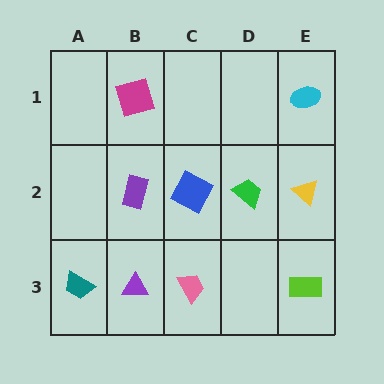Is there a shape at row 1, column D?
No, that cell is empty.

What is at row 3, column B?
A purple triangle.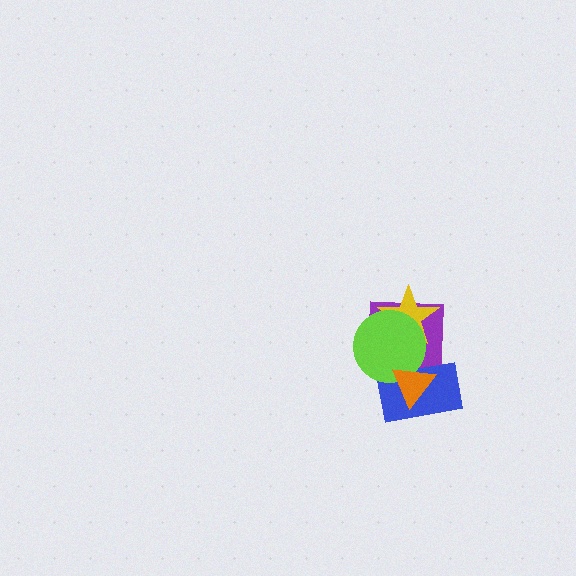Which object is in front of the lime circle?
The orange triangle is in front of the lime circle.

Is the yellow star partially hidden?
Yes, it is partially covered by another shape.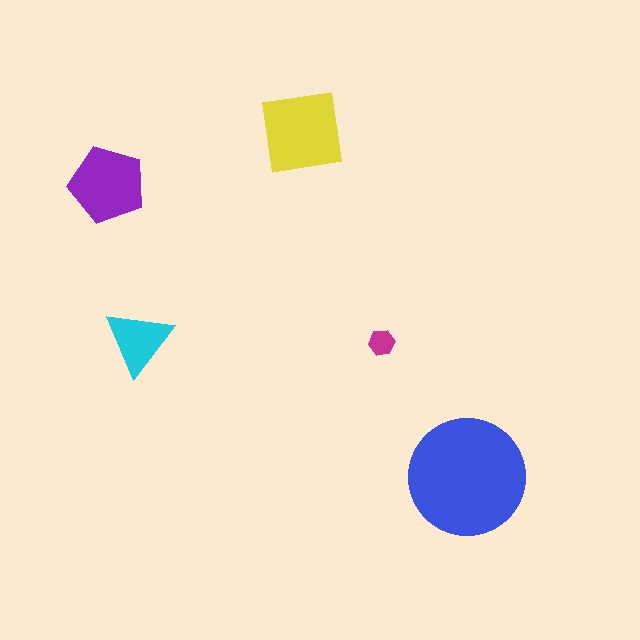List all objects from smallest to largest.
The magenta hexagon, the cyan triangle, the purple pentagon, the yellow square, the blue circle.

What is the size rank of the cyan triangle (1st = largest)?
4th.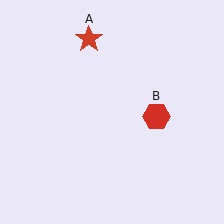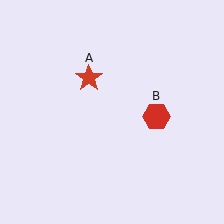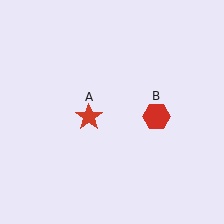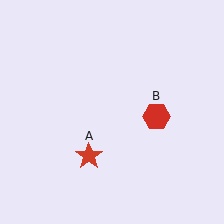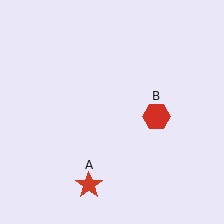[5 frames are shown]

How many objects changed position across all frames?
1 object changed position: red star (object A).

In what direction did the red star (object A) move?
The red star (object A) moved down.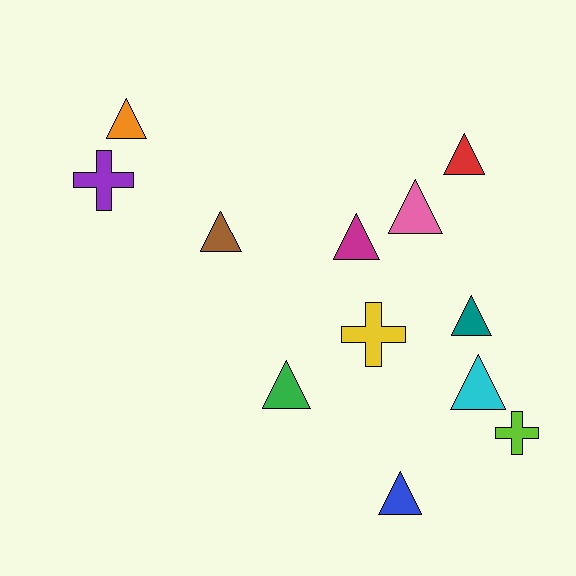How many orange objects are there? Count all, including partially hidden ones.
There is 1 orange object.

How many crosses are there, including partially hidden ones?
There are 3 crosses.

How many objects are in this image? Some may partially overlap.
There are 12 objects.